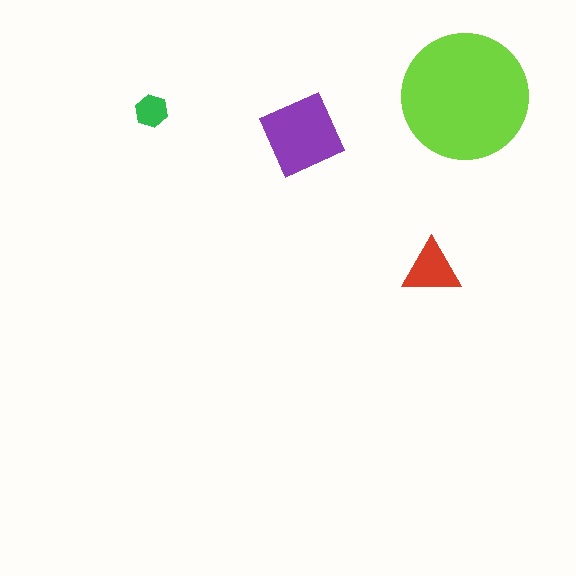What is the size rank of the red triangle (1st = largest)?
3rd.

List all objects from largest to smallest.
The lime circle, the purple diamond, the red triangle, the green hexagon.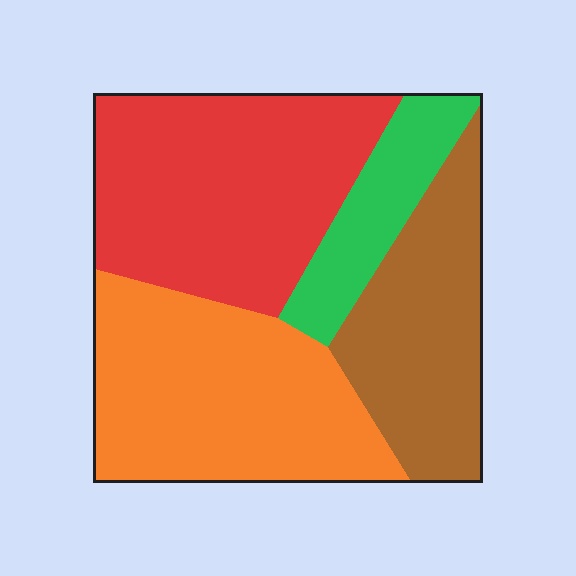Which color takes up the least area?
Green, at roughly 10%.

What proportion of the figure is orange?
Orange takes up about one third (1/3) of the figure.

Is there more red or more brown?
Red.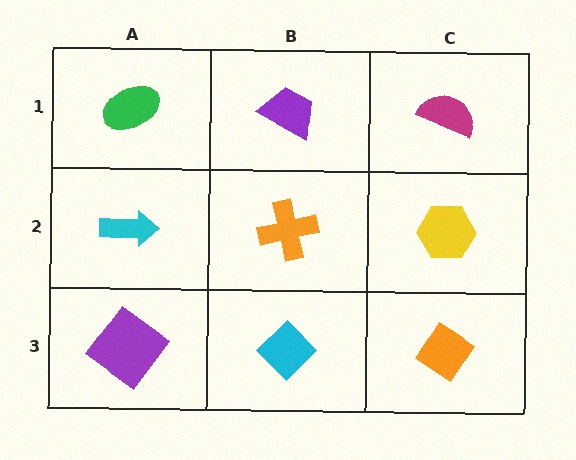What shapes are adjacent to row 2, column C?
A magenta semicircle (row 1, column C), an orange diamond (row 3, column C), an orange cross (row 2, column B).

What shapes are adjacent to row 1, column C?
A yellow hexagon (row 2, column C), a purple trapezoid (row 1, column B).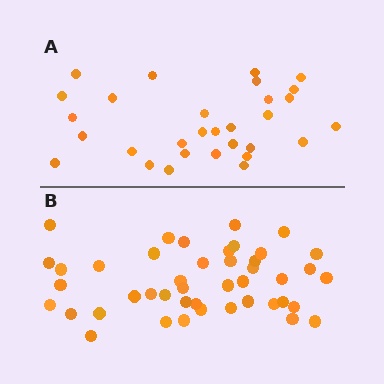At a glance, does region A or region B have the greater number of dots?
Region B (the bottom region) has more dots.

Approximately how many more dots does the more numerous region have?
Region B has approximately 15 more dots than region A.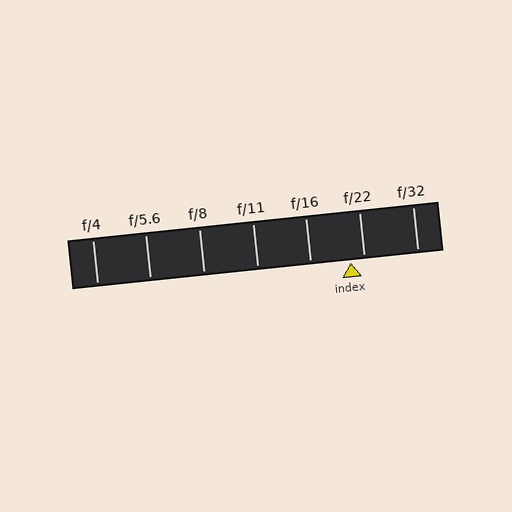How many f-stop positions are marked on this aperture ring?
There are 7 f-stop positions marked.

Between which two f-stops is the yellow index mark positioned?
The index mark is between f/16 and f/22.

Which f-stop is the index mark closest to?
The index mark is closest to f/22.